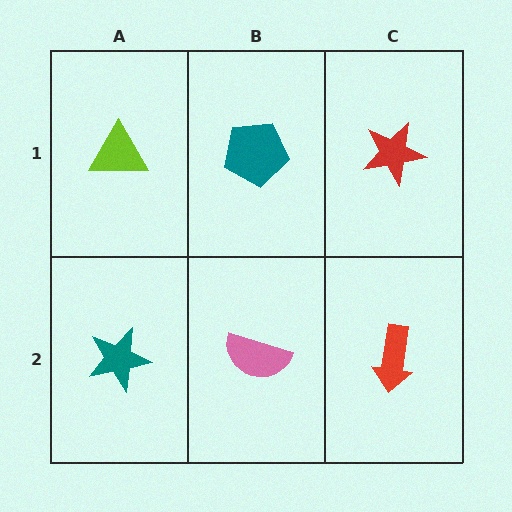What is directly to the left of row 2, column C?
A pink semicircle.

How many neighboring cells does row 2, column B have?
3.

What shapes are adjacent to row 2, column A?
A lime triangle (row 1, column A), a pink semicircle (row 2, column B).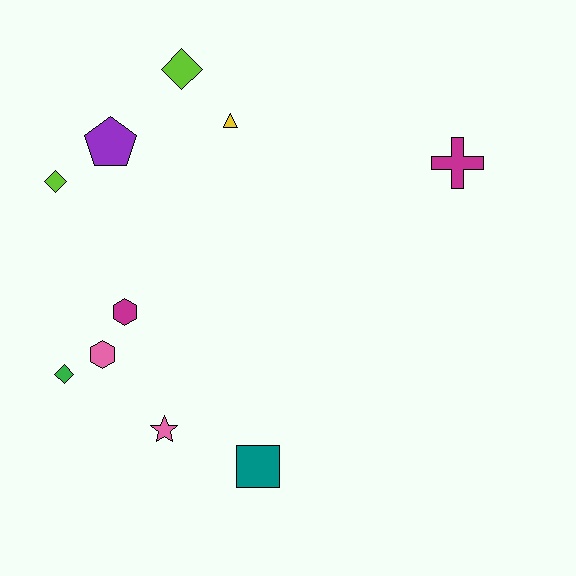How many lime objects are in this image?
There are 2 lime objects.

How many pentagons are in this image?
There is 1 pentagon.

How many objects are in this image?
There are 10 objects.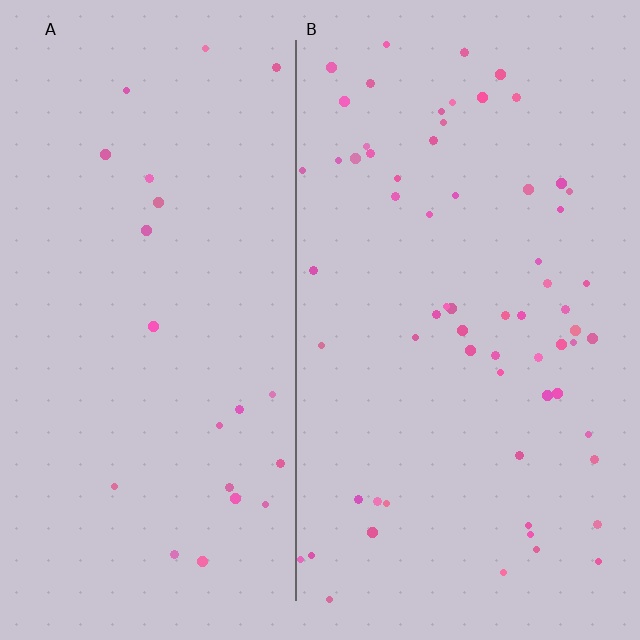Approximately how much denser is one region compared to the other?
Approximately 3.0× — region B over region A.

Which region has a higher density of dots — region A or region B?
B (the right).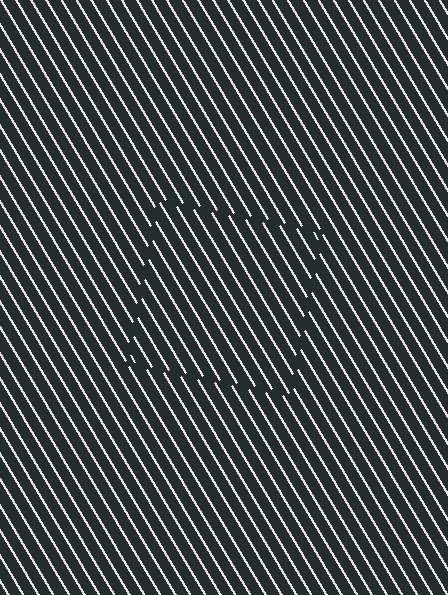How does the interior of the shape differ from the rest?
The interior of the shape contains the same grating, shifted by half a period — the contour is defined by the phase discontinuity where line-ends from the inner and outer gratings abut.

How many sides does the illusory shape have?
4 sides — the line-ends trace a square.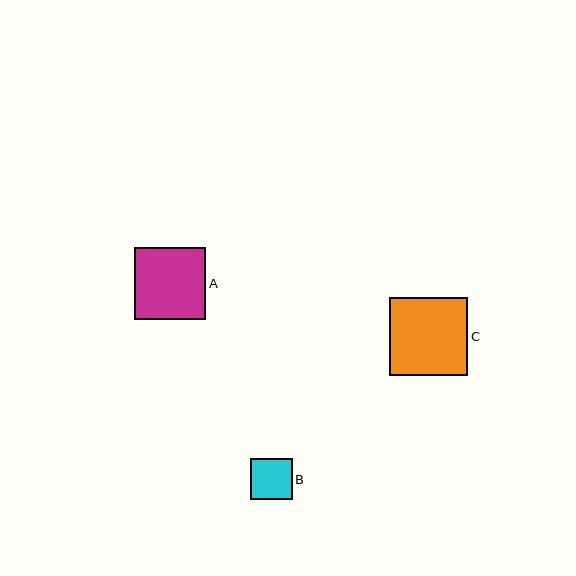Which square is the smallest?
Square B is the smallest with a size of approximately 41 pixels.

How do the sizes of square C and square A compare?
Square C and square A are approximately the same size.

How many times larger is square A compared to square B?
Square A is approximately 1.7 times the size of square B.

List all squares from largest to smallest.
From largest to smallest: C, A, B.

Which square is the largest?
Square C is the largest with a size of approximately 78 pixels.